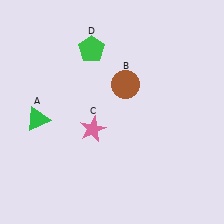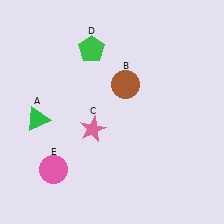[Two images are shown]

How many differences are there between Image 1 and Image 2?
There is 1 difference between the two images.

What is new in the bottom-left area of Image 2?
A pink circle (E) was added in the bottom-left area of Image 2.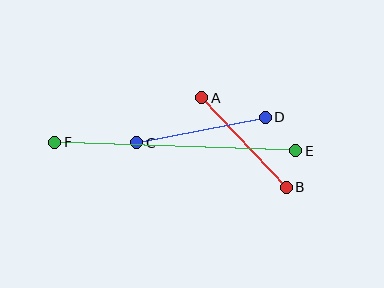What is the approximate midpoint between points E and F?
The midpoint is at approximately (175, 147) pixels.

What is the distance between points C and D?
The distance is approximately 131 pixels.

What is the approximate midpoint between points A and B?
The midpoint is at approximately (244, 142) pixels.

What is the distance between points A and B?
The distance is approximately 123 pixels.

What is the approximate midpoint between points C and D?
The midpoint is at approximately (201, 130) pixels.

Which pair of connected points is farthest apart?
Points E and F are farthest apart.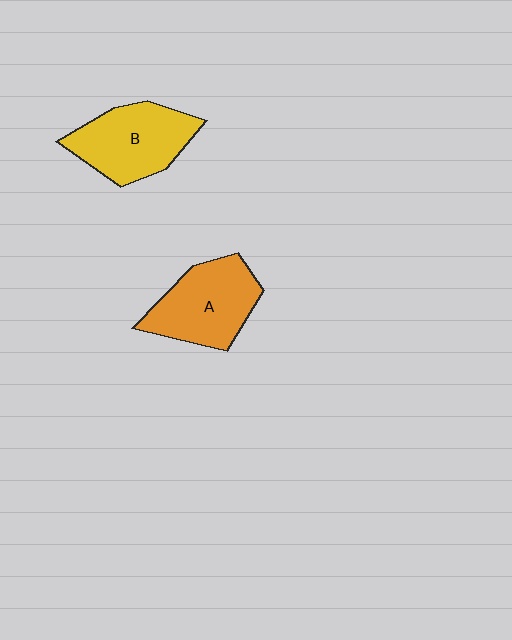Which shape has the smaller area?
Shape B (yellow).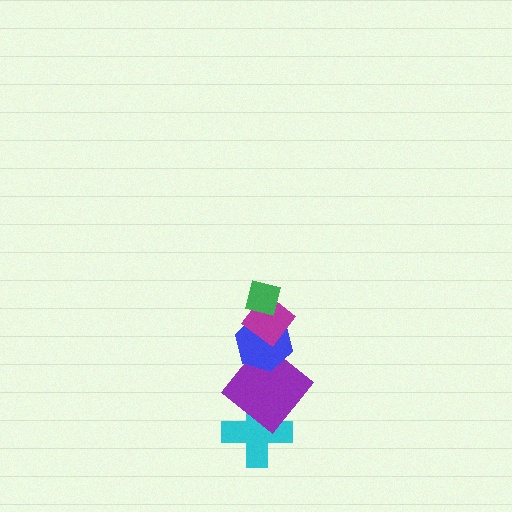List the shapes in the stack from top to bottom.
From top to bottom: the green square, the magenta diamond, the blue hexagon, the purple diamond, the cyan cross.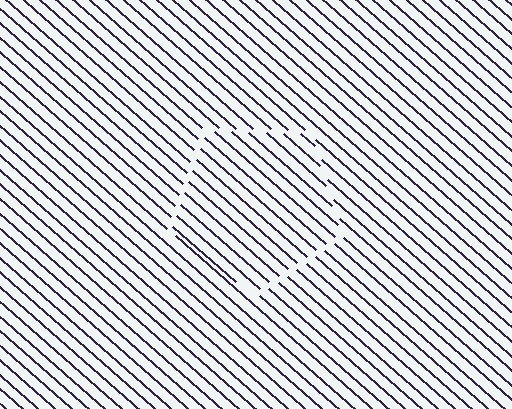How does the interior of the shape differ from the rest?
The interior of the shape contains the same grating, shifted by half a period — the contour is defined by the phase discontinuity where line-ends from the inner and outer gratings abut.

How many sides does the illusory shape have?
5 sides — the line-ends trace a pentagon.